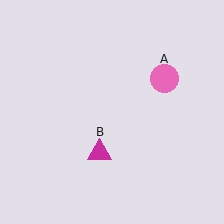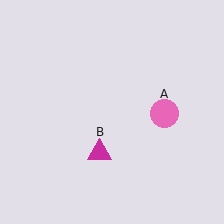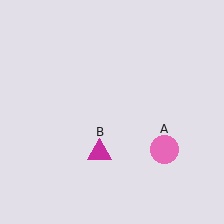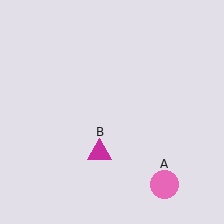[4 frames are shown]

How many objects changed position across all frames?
1 object changed position: pink circle (object A).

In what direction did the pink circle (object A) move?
The pink circle (object A) moved down.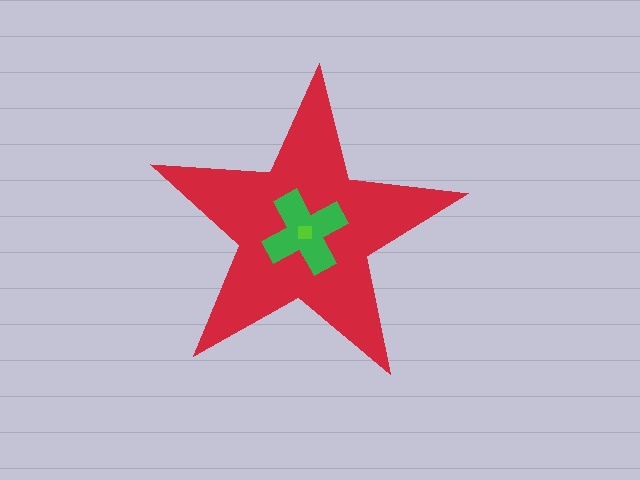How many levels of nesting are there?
3.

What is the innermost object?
The lime square.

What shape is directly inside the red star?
The green cross.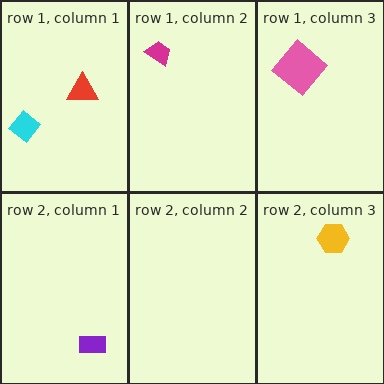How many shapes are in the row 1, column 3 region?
1.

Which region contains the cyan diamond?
The row 1, column 1 region.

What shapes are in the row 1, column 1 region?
The red triangle, the cyan diamond.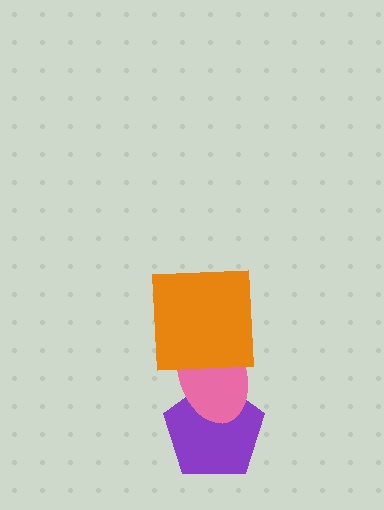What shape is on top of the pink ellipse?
The orange square is on top of the pink ellipse.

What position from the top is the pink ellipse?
The pink ellipse is 2nd from the top.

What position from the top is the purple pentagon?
The purple pentagon is 3rd from the top.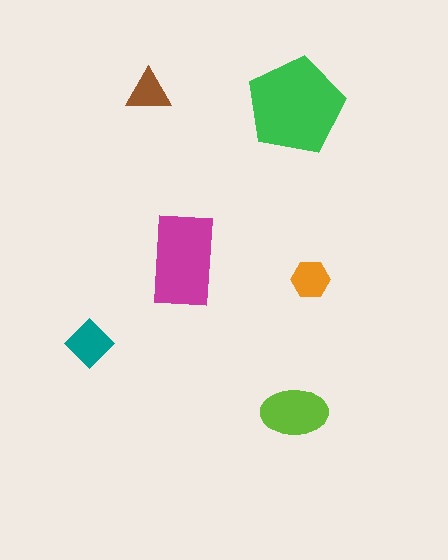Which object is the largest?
The green pentagon.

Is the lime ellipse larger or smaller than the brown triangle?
Larger.